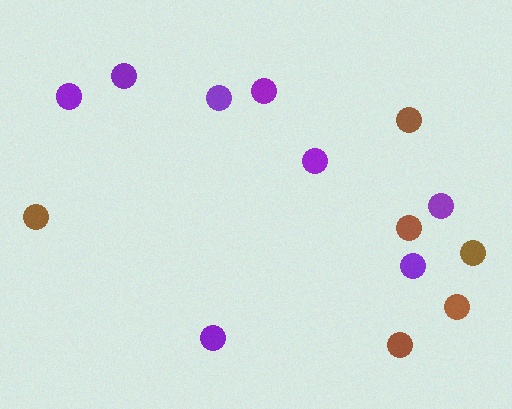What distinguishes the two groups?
There are 2 groups: one group of purple circles (8) and one group of brown circles (6).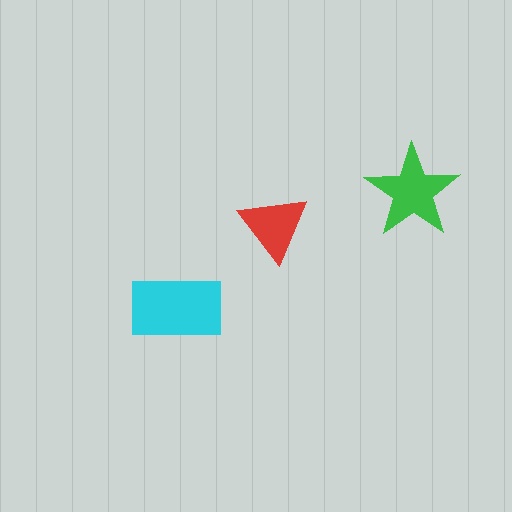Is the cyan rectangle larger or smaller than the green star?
Larger.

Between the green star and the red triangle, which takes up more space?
The green star.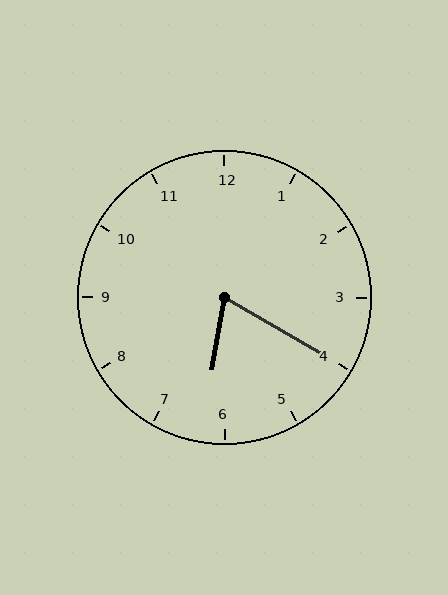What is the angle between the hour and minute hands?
Approximately 70 degrees.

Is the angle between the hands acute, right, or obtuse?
It is acute.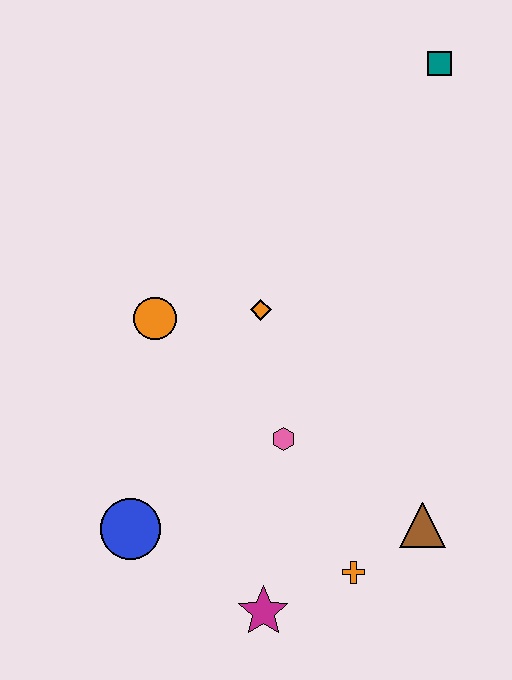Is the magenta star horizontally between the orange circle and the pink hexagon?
Yes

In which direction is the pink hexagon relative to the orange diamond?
The pink hexagon is below the orange diamond.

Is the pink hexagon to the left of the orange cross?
Yes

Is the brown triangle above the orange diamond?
No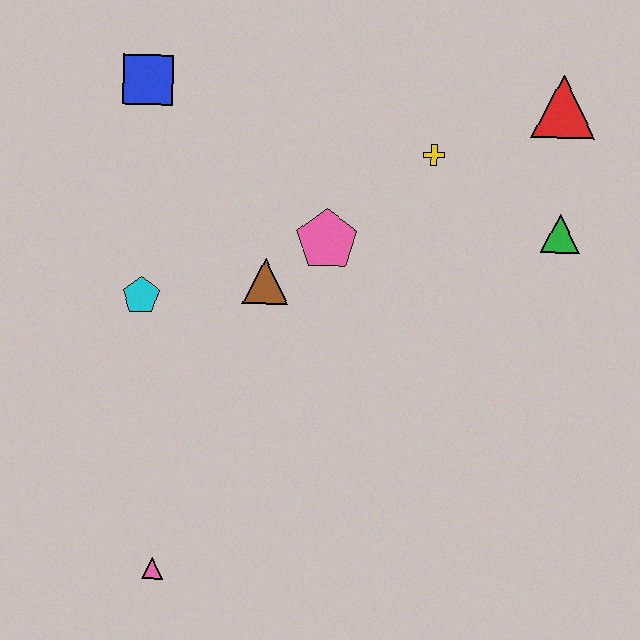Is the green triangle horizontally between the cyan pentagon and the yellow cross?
No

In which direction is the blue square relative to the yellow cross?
The blue square is to the left of the yellow cross.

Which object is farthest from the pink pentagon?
The pink triangle is farthest from the pink pentagon.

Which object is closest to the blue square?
The cyan pentagon is closest to the blue square.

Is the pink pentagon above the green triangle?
No